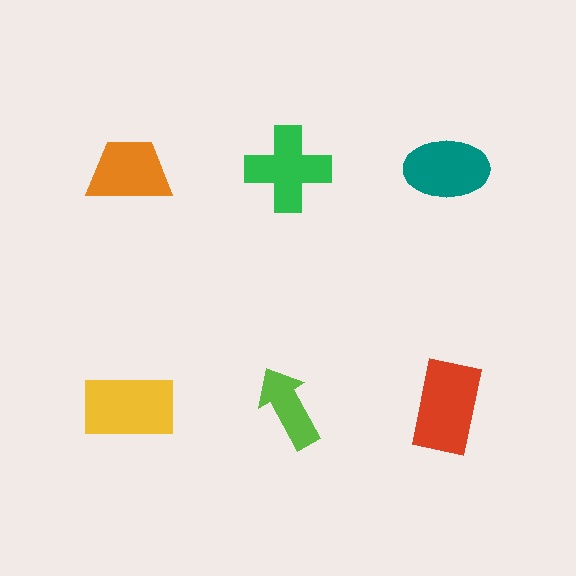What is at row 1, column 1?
An orange trapezoid.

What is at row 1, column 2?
A green cross.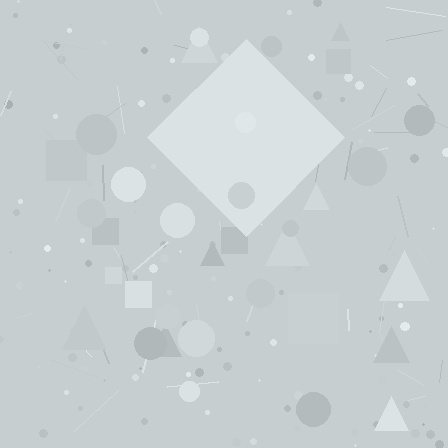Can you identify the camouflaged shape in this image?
The camouflaged shape is a diamond.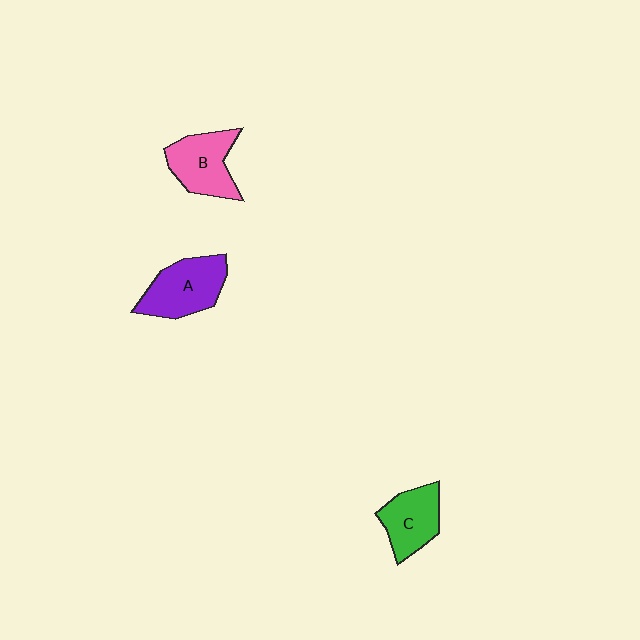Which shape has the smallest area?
Shape C (green).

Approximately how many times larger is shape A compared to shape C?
Approximately 1.2 times.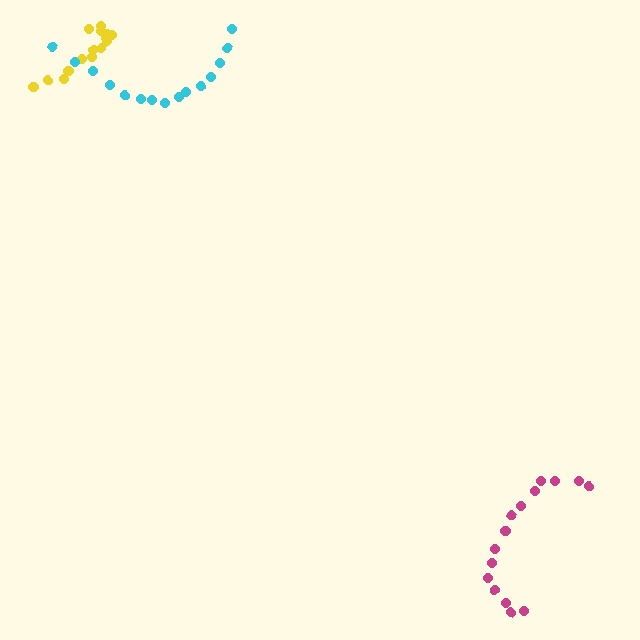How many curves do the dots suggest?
There are 3 distinct paths.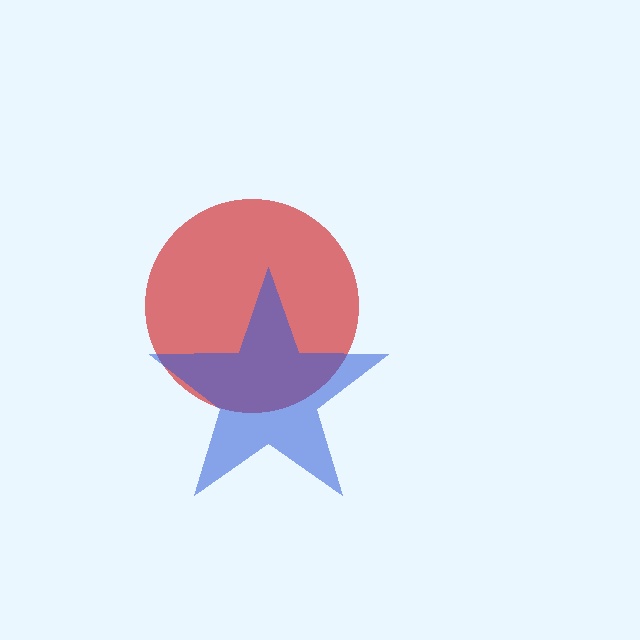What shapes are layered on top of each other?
The layered shapes are: a red circle, a blue star.